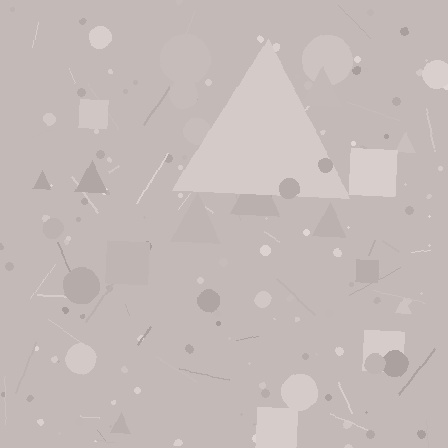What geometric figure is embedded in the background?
A triangle is embedded in the background.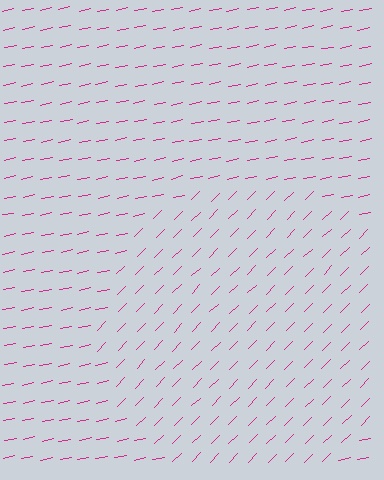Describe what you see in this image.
The image is filled with small magenta line segments. A circle region in the image has lines oriented differently from the surrounding lines, creating a visible texture boundary.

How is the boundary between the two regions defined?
The boundary is defined purely by a change in line orientation (approximately 32 degrees difference). All lines are the same color and thickness.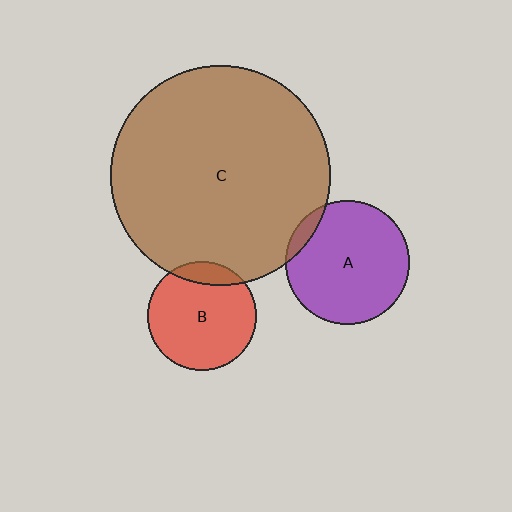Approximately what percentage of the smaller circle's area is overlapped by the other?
Approximately 10%.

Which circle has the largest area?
Circle C (brown).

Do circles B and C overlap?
Yes.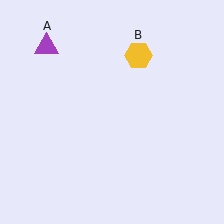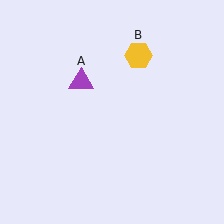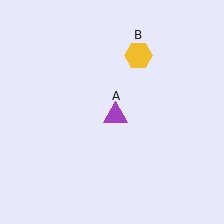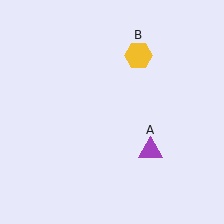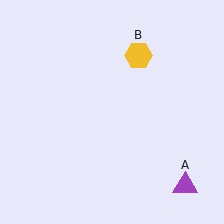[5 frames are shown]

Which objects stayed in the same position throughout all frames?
Yellow hexagon (object B) remained stationary.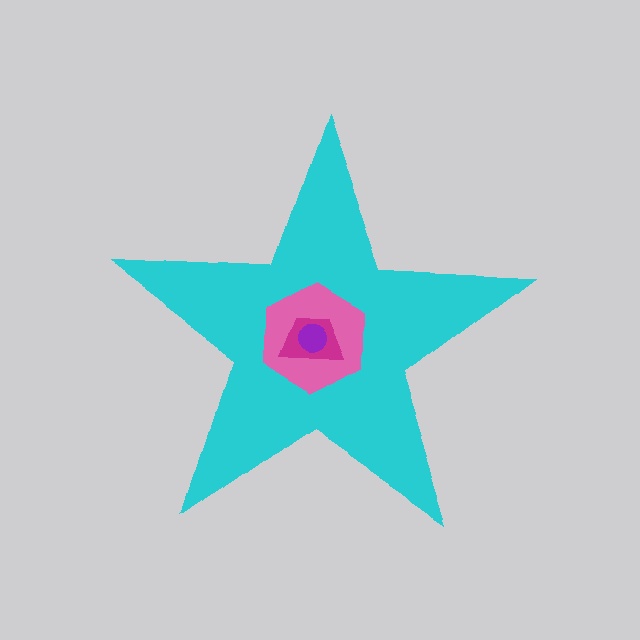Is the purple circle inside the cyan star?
Yes.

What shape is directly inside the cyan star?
The pink hexagon.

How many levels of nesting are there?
4.